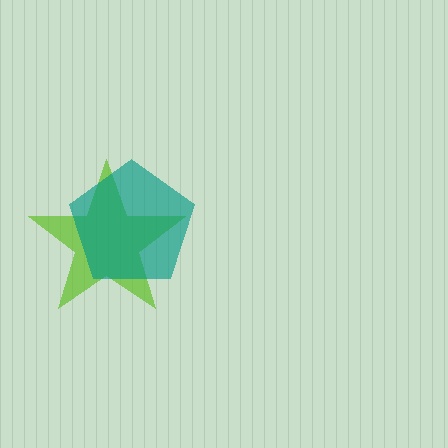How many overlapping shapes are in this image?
There are 2 overlapping shapes in the image.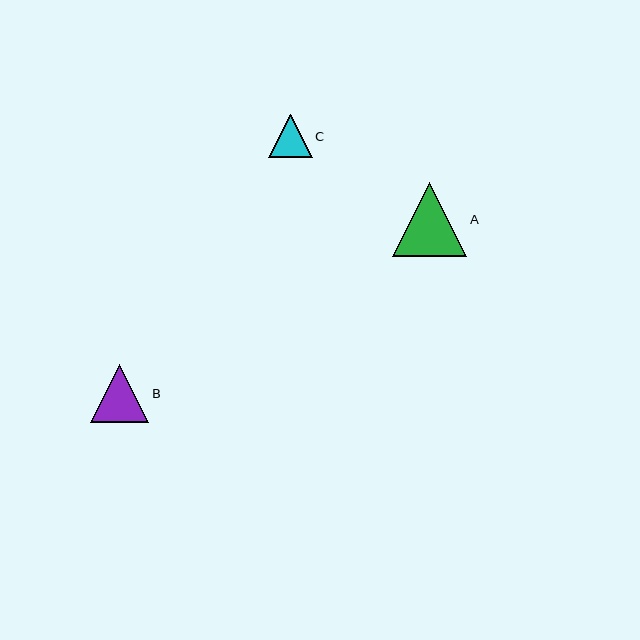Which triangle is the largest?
Triangle A is the largest with a size of approximately 74 pixels.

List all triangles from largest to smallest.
From largest to smallest: A, B, C.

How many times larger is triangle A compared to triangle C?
Triangle A is approximately 1.7 times the size of triangle C.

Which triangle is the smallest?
Triangle C is the smallest with a size of approximately 43 pixels.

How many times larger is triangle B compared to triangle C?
Triangle B is approximately 1.4 times the size of triangle C.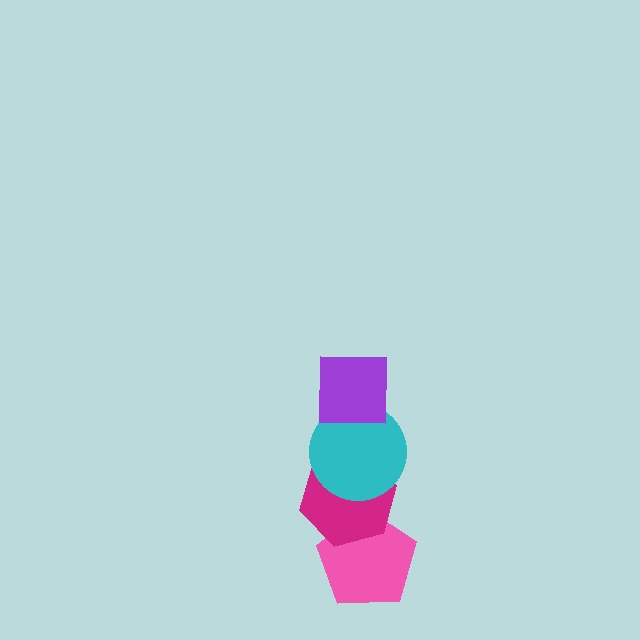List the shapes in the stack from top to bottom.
From top to bottom: the purple square, the cyan circle, the magenta hexagon, the pink pentagon.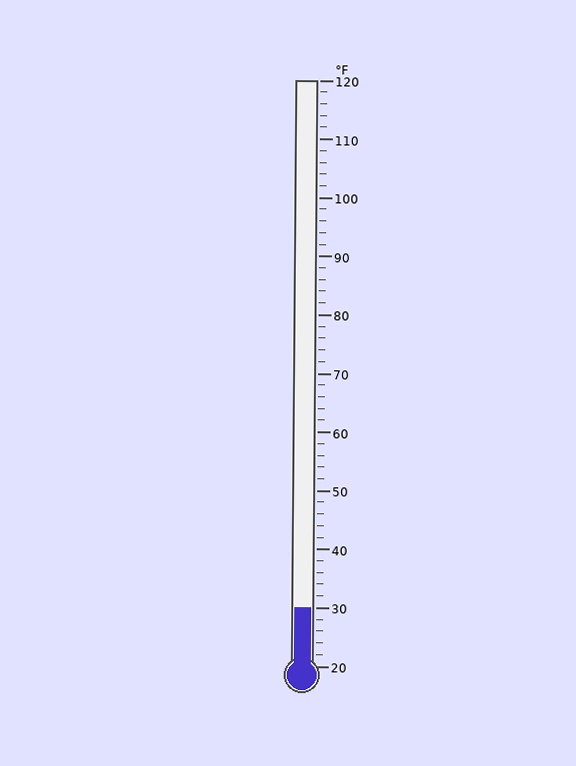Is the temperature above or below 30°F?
The temperature is at 30°F.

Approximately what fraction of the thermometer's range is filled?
The thermometer is filled to approximately 10% of its range.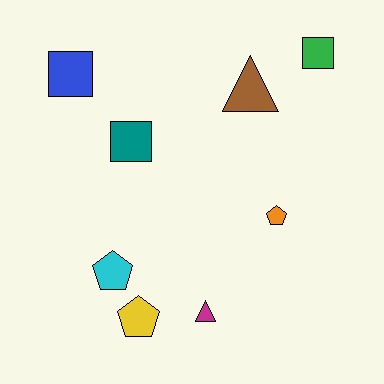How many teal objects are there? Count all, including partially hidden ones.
There is 1 teal object.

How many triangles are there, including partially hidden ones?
There are 2 triangles.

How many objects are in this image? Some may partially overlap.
There are 8 objects.